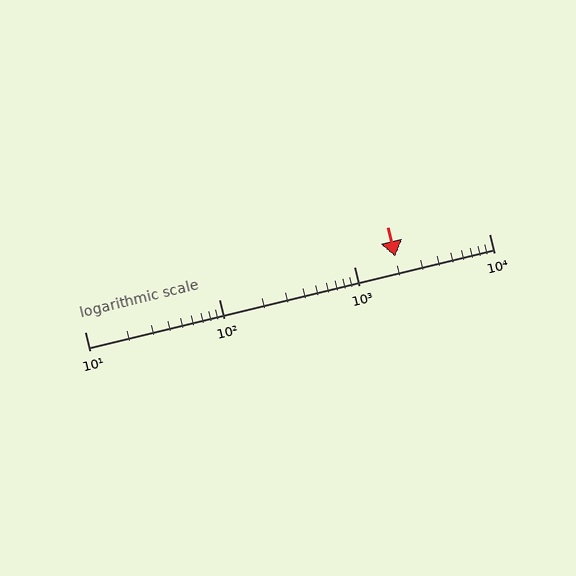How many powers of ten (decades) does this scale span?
The scale spans 3 decades, from 10 to 10000.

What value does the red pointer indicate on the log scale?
The pointer indicates approximately 2000.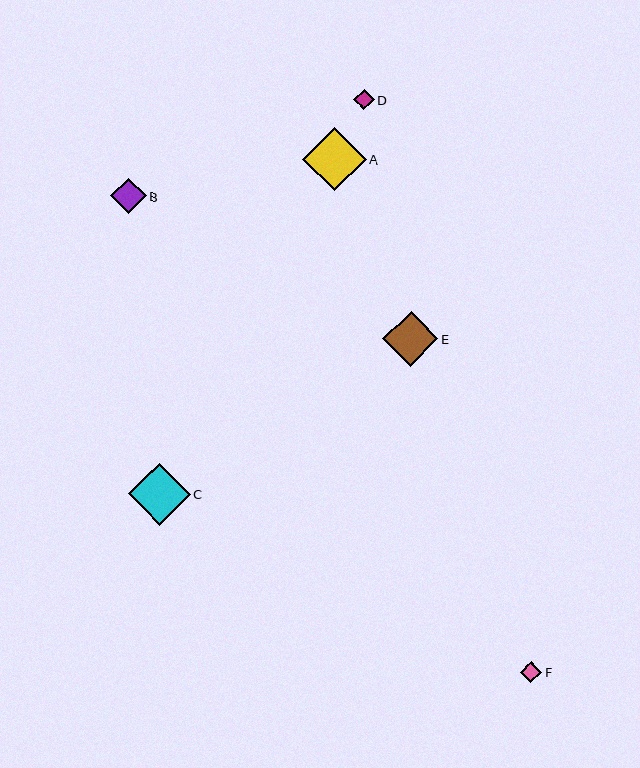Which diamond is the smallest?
Diamond D is the smallest with a size of approximately 20 pixels.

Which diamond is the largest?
Diamond A is the largest with a size of approximately 64 pixels.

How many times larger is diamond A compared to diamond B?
Diamond A is approximately 1.8 times the size of diamond B.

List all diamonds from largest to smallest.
From largest to smallest: A, C, E, B, F, D.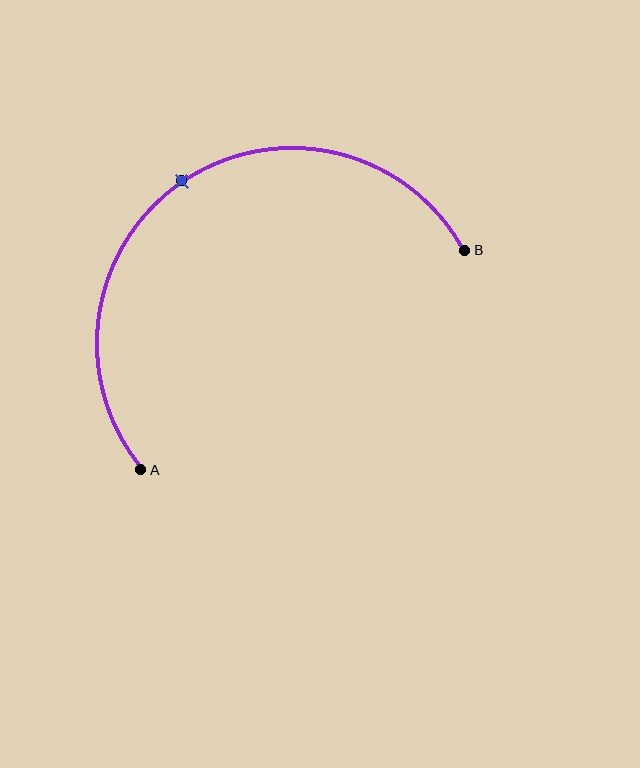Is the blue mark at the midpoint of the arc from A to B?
Yes. The blue mark lies on the arc at equal arc-length from both A and B — it is the arc midpoint.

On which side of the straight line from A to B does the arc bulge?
The arc bulges above and to the left of the straight line connecting A and B.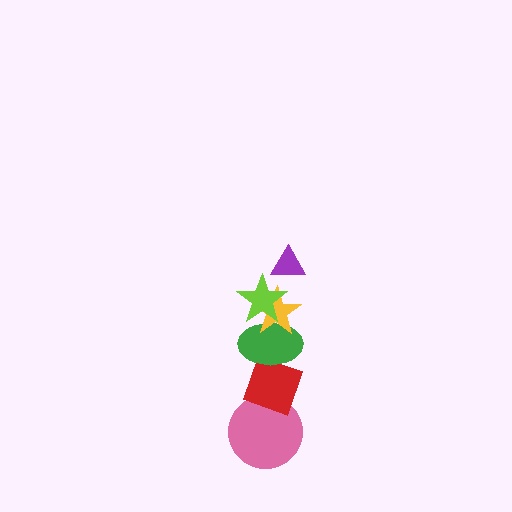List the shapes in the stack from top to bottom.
From top to bottom: the purple triangle, the lime star, the yellow star, the green ellipse, the red diamond, the pink circle.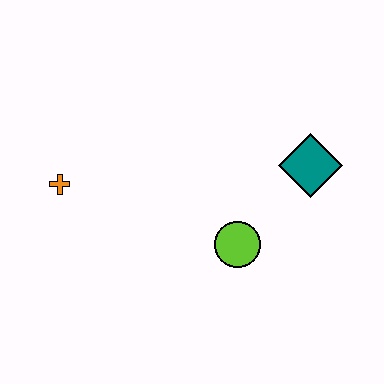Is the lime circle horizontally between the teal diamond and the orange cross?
Yes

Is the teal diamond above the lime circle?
Yes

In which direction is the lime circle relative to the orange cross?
The lime circle is to the right of the orange cross.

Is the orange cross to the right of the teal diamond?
No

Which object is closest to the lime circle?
The teal diamond is closest to the lime circle.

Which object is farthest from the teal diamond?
The orange cross is farthest from the teal diamond.